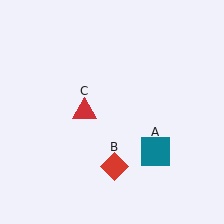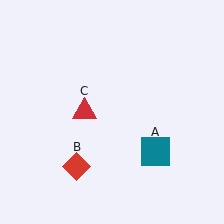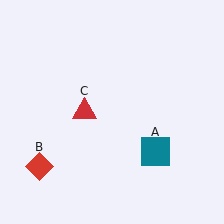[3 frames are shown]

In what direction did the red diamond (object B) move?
The red diamond (object B) moved left.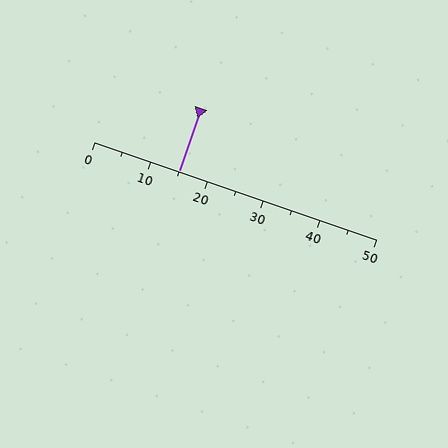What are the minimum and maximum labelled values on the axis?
The axis runs from 0 to 50.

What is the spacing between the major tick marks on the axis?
The major ticks are spaced 10 apart.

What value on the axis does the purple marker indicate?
The marker indicates approximately 15.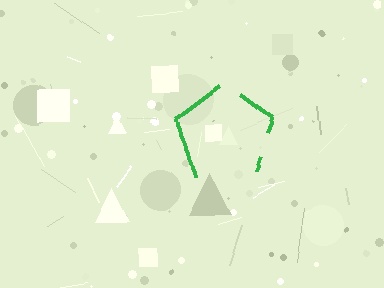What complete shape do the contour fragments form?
The contour fragments form a pentagon.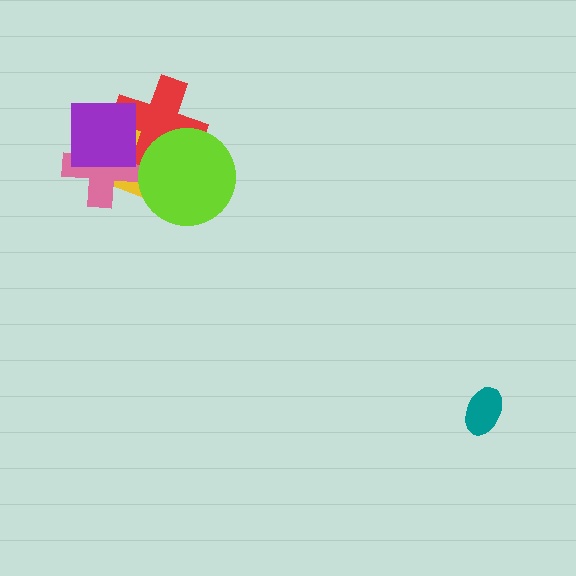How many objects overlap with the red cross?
4 objects overlap with the red cross.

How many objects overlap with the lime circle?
2 objects overlap with the lime circle.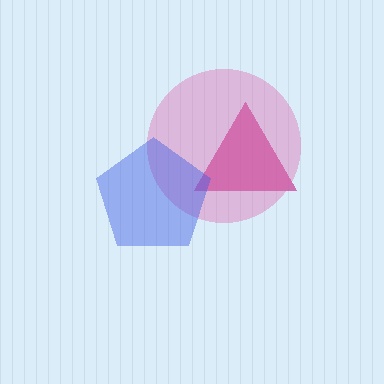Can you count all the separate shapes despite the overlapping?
Yes, there are 3 separate shapes.